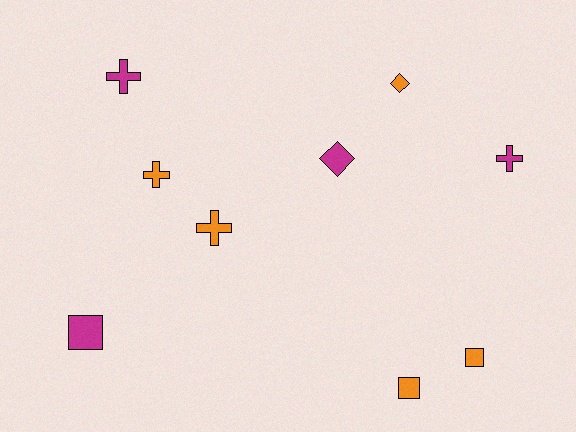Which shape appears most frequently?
Cross, with 4 objects.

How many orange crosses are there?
There are 2 orange crosses.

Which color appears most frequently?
Orange, with 5 objects.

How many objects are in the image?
There are 9 objects.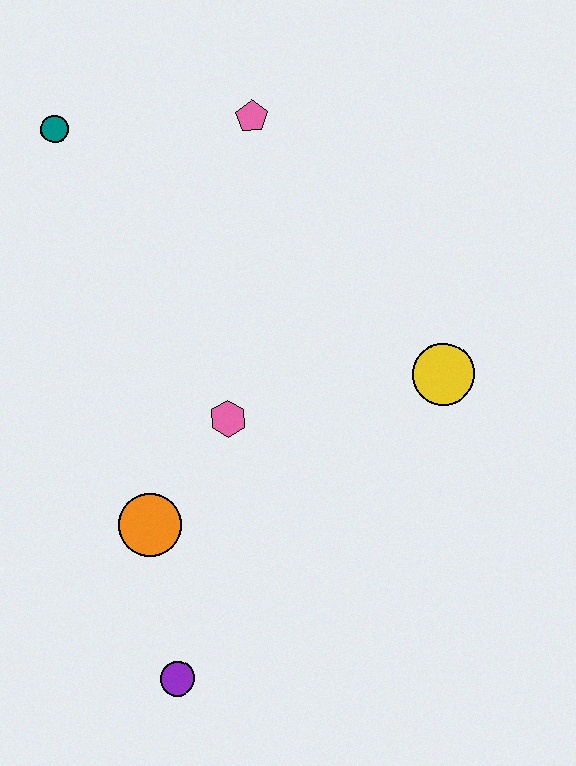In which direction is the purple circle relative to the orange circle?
The purple circle is below the orange circle.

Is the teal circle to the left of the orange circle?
Yes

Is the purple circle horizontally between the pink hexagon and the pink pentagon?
No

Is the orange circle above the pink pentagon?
No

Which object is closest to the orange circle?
The pink hexagon is closest to the orange circle.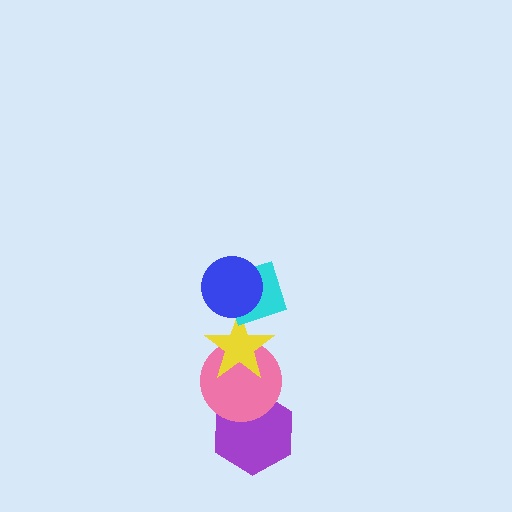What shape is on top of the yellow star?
The cyan diamond is on top of the yellow star.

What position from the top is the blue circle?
The blue circle is 1st from the top.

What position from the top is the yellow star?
The yellow star is 3rd from the top.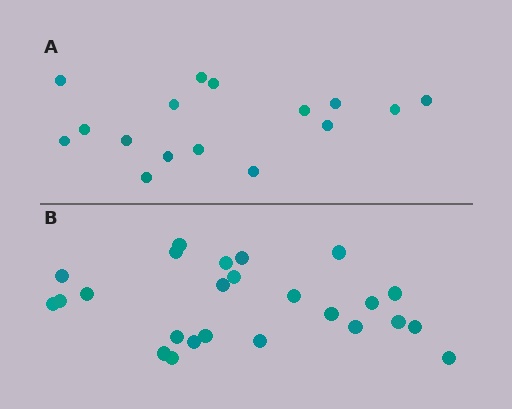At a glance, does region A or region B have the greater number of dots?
Region B (the bottom region) has more dots.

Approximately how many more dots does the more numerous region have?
Region B has roughly 8 or so more dots than region A.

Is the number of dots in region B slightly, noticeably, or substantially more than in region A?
Region B has substantially more. The ratio is roughly 1.6 to 1.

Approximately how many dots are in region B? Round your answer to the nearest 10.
About 20 dots. (The exact count is 25, which rounds to 20.)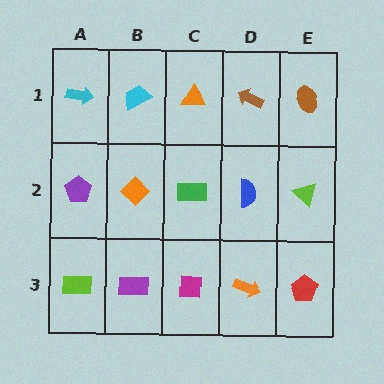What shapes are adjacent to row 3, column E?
A lime triangle (row 2, column E), an orange arrow (row 3, column D).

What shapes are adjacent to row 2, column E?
A brown ellipse (row 1, column E), a red pentagon (row 3, column E), a blue semicircle (row 2, column D).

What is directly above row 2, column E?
A brown ellipse.